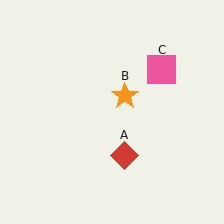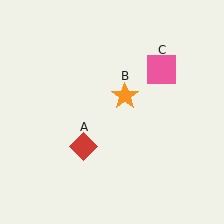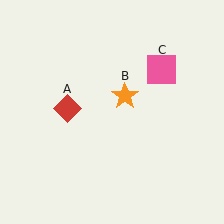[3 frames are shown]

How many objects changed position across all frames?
1 object changed position: red diamond (object A).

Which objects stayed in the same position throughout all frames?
Orange star (object B) and pink square (object C) remained stationary.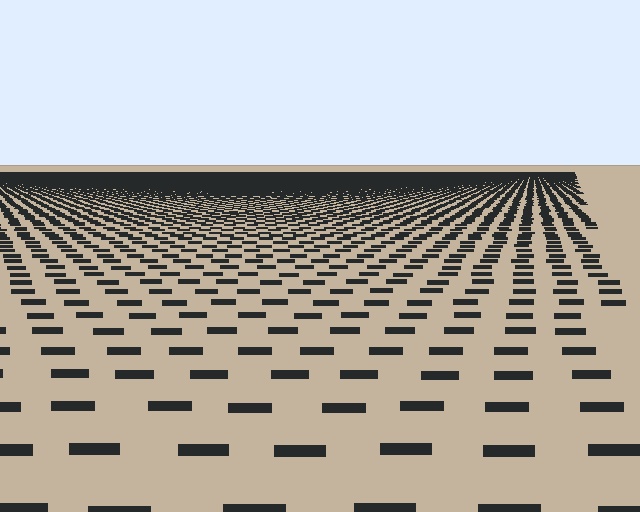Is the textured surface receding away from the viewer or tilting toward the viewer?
The surface is receding away from the viewer. Texture elements get smaller and denser toward the top.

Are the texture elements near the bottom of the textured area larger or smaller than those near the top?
Larger. Near the bottom, elements are closer to the viewer and appear at a bigger on-screen size.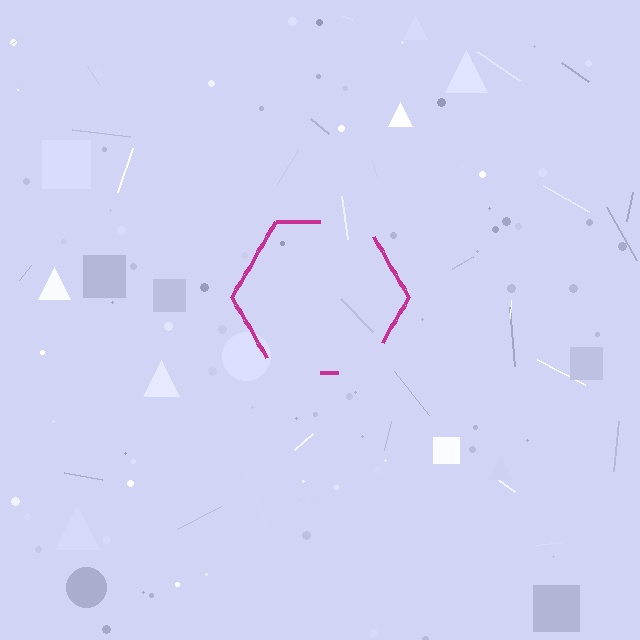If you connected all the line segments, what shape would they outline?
They would outline a hexagon.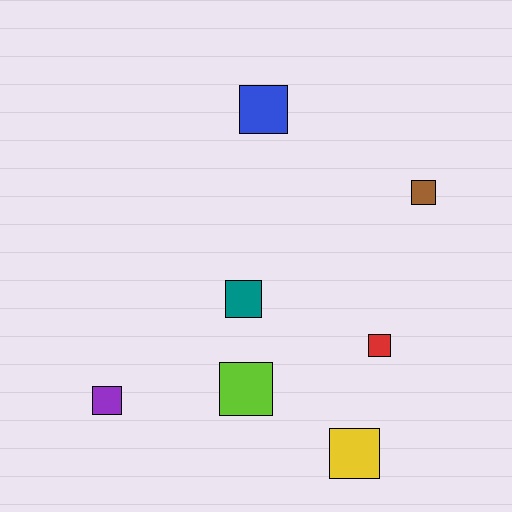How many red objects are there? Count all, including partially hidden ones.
There is 1 red object.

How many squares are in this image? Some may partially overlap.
There are 7 squares.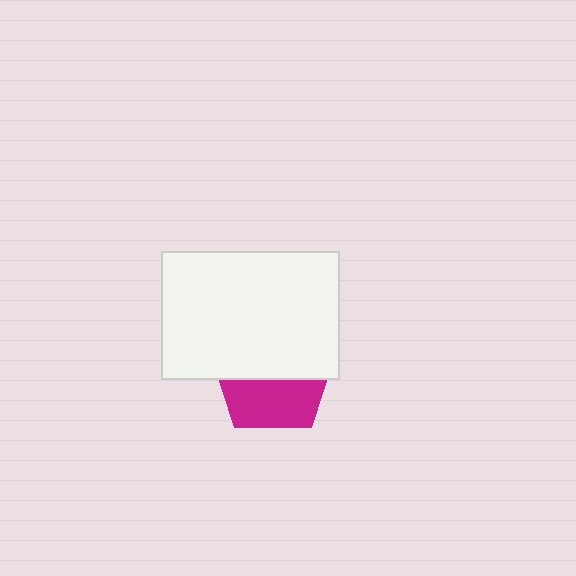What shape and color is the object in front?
The object in front is a white rectangle.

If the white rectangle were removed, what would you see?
You would see the complete magenta pentagon.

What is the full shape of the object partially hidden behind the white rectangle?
The partially hidden object is a magenta pentagon.